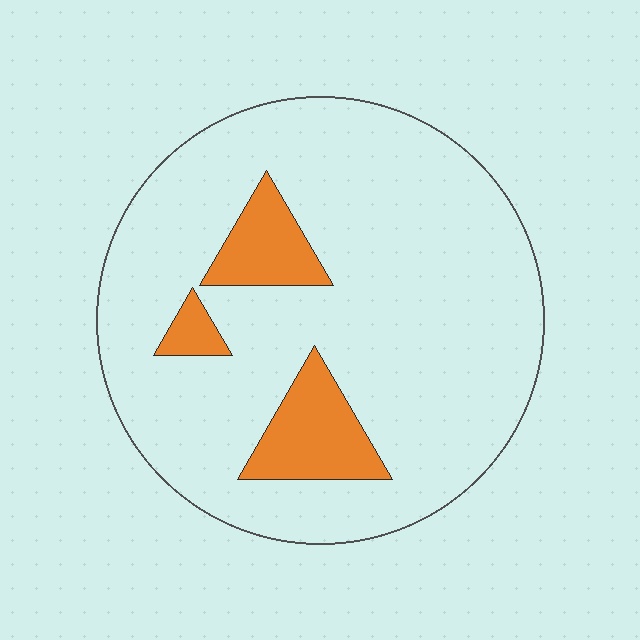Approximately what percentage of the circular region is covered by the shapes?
Approximately 15%.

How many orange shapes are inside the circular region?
3.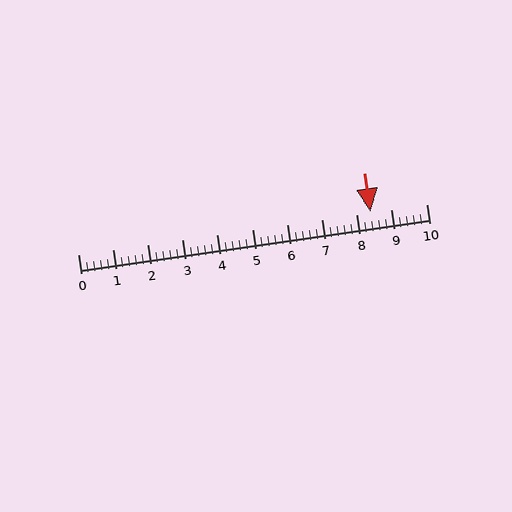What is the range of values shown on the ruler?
The ruler shows values from 0 to 10.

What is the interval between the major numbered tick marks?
The major tick marks are spaced 1 units apart.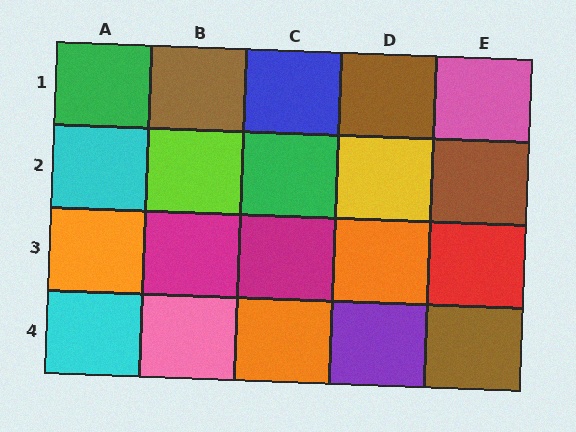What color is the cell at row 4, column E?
Brown.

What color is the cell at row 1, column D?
Brown.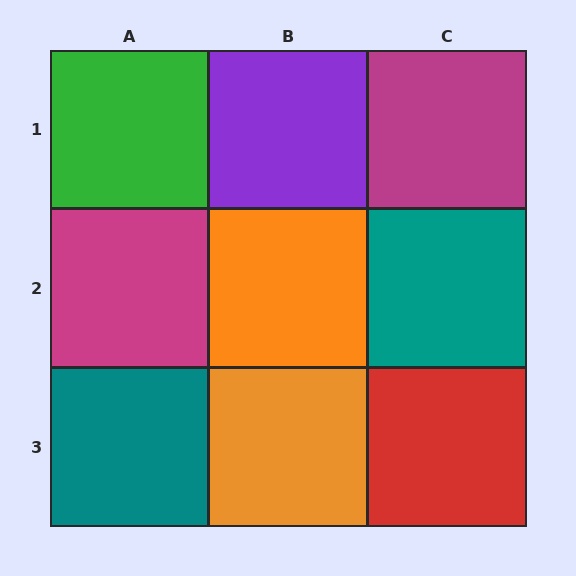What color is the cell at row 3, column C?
Red.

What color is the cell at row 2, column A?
Magenta.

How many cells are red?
1 cell is red.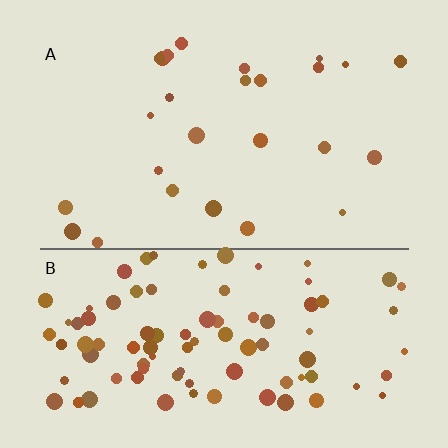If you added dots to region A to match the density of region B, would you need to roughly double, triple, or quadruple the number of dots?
Approximately quadruple.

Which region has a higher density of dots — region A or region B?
B (the bottom).